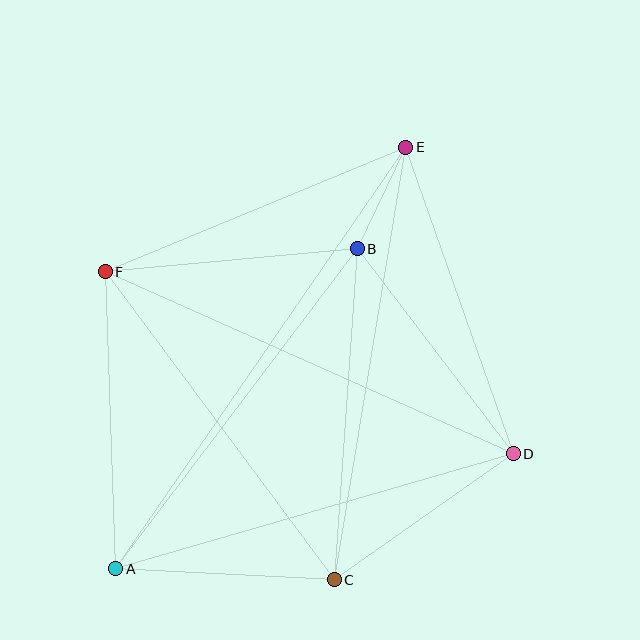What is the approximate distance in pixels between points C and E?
The distance between C and E is approximately 439 pixels.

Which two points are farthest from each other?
Points A and E are farthest from each other.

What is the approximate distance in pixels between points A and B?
The distance between A and B is approximately 401 pixels.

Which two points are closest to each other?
Points B and E are closest to each other.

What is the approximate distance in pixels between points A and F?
The distance between A and F is approximately 297 pixels.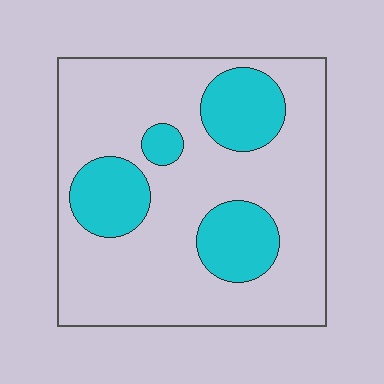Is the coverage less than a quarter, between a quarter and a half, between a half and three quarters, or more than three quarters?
Less than a quarter.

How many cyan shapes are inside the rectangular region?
4.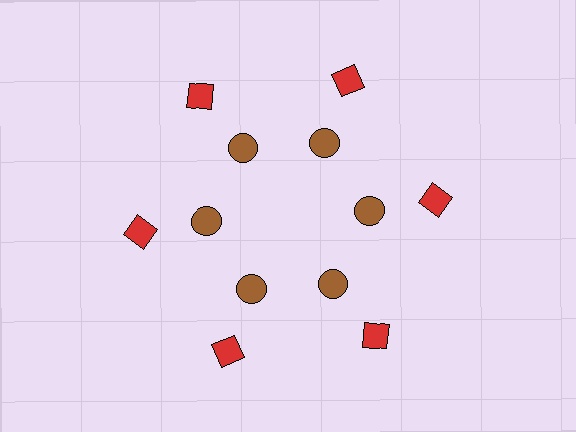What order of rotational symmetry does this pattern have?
This pattern has 6-fold rotational symmetry.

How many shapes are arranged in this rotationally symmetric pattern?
There are 12 shapes, arranged in 6 groups of 2.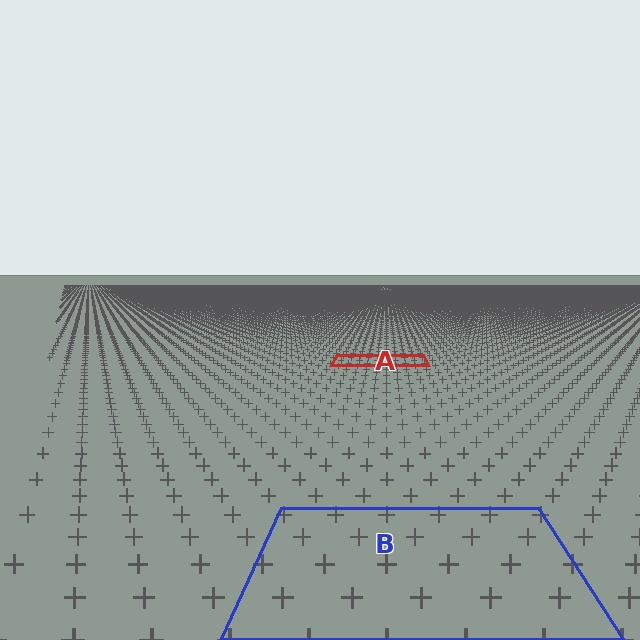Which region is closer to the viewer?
Region B is closer. The texture elements there are larger and more spread out.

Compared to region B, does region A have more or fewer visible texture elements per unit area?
Region A has more texture elements per unit area — they are packed more densely because it is farther away.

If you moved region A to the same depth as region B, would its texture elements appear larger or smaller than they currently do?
They would appear larger. At a closer depth, the same texture elements are projected at a bigger on-screen size.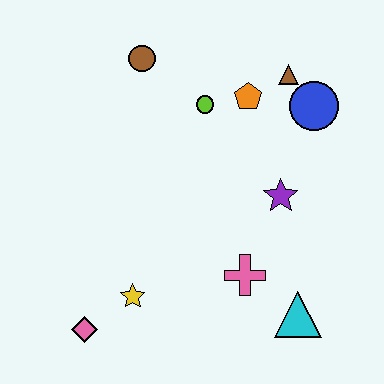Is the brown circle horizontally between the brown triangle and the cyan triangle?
No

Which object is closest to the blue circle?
The brown triangle is closest to the blue circle.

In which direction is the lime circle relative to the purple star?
The lime circle is above the purple star.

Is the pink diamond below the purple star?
Yes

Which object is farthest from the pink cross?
The brown circle is farthest from the pink cross.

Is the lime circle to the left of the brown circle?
No